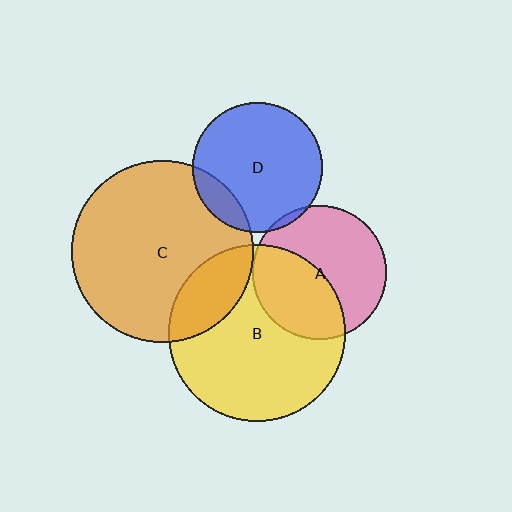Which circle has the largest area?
Circle C (orange).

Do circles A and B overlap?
Yes.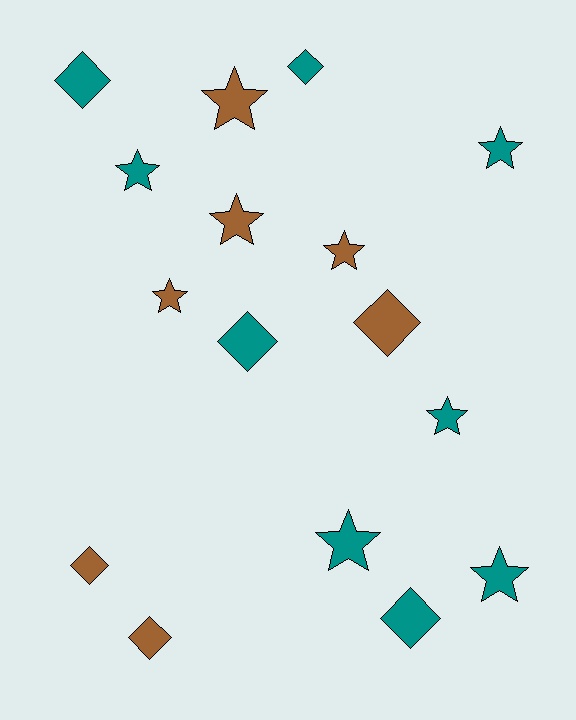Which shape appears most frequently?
Star, with 9 objects.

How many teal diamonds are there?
There are 4 teal diamonds.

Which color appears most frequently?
Teal, with 9 objects.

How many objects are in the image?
There are 16 objects.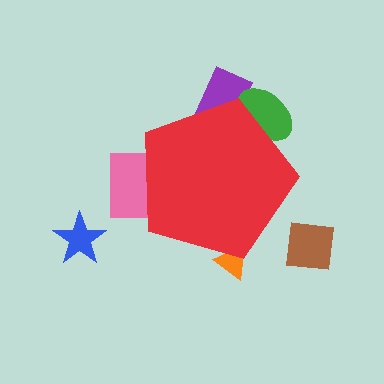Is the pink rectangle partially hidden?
Yes, the pink rectangle is partially hidden behind the red pentagon.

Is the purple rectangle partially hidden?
Yes, the purple rectangle is partially hidden behind the red pentagon.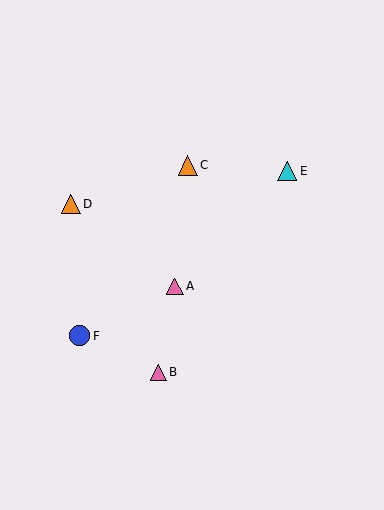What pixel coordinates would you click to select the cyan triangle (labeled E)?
Click at (287, 171) to select the cyan triangle E.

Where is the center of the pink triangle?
The center of the pink triangle is at (159, 372).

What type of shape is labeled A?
Shape A is a pink triangle.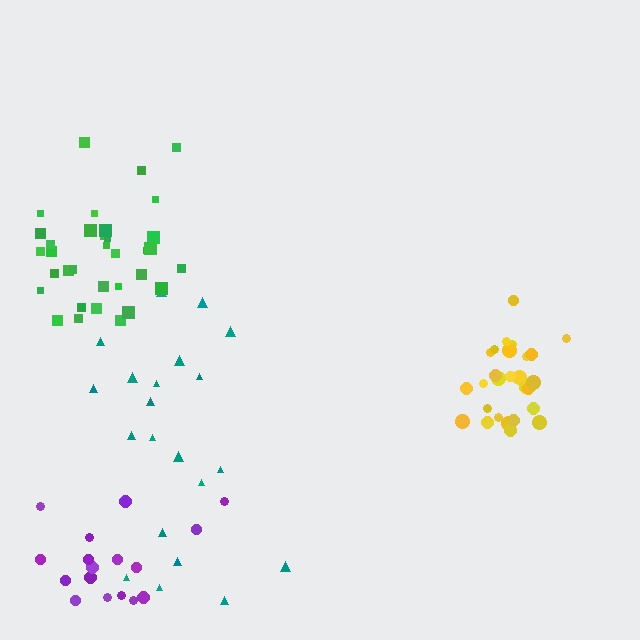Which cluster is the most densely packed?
Yellow.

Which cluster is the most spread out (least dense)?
Teal.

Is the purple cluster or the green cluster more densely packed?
Green.